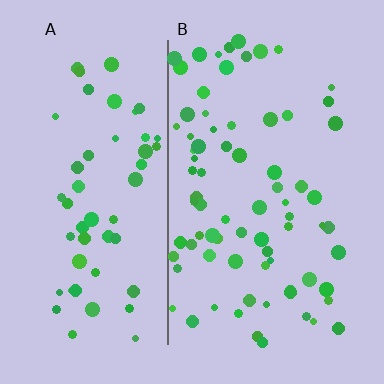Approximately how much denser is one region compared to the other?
Approximately 1.4× — region B over region A.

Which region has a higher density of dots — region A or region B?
B (the right).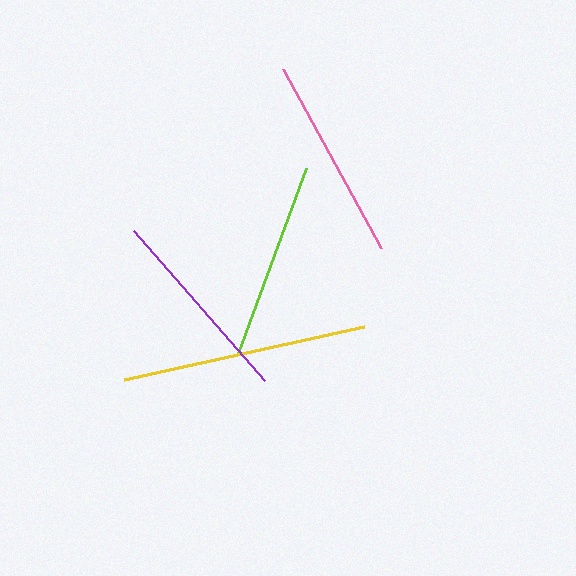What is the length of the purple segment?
The purple segment is approximately 199 pixels long.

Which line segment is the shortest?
The lime line is the shortest at approximately 197 pixels.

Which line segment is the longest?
The yellow line is the longest at approximately 246 pixels.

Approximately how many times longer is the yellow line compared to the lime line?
The yellow line is approximately 1.2 times the length of the lime line.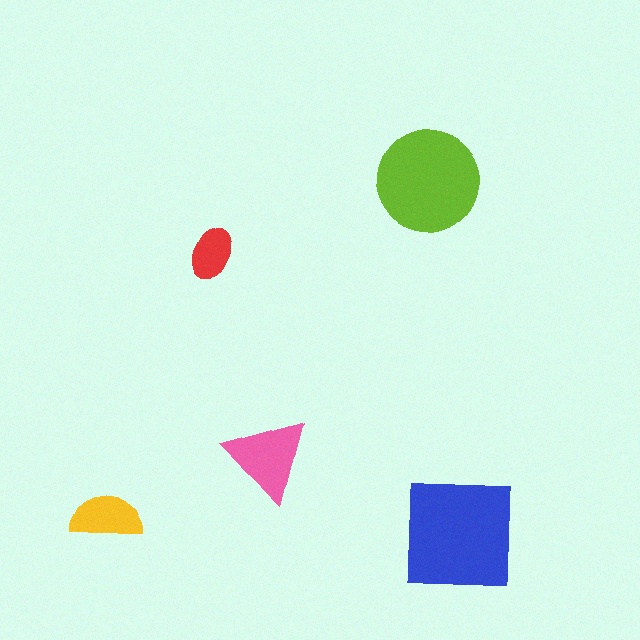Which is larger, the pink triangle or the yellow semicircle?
The pink triangle.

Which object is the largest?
The blue square.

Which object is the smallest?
The red ellipse.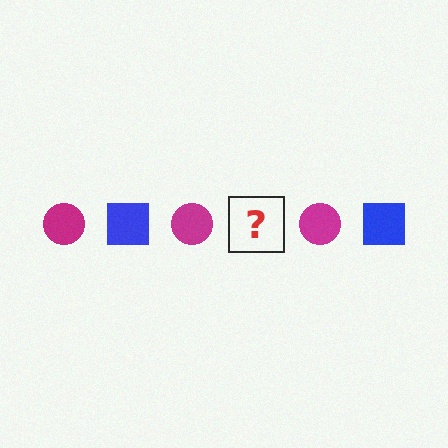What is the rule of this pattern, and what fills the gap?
The rule is that the pattern alternates between magenta circle and blue square. The gap should be filled with a blue square.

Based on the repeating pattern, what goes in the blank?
The blank should be a blue square.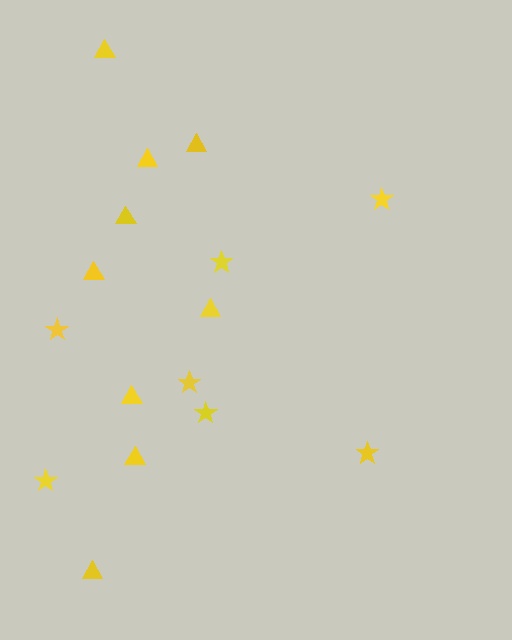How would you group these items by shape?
There are 2 groups: one group of triangles (9) and one group of stars (7).